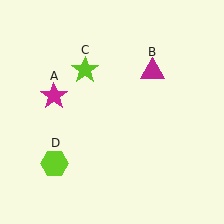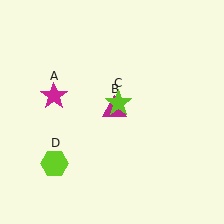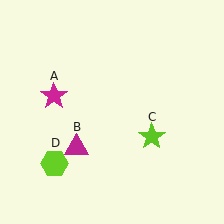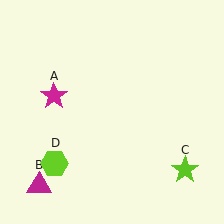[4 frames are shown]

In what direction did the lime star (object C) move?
The lime star (object C) moved down and to the right.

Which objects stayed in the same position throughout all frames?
Magenta star (object A) and lime hexagon (object D) remained stationary.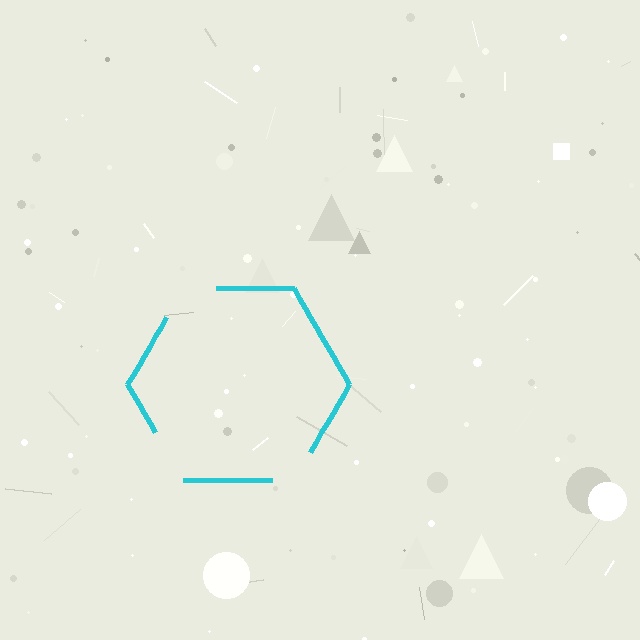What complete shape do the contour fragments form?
The contour fragments form a hexagon.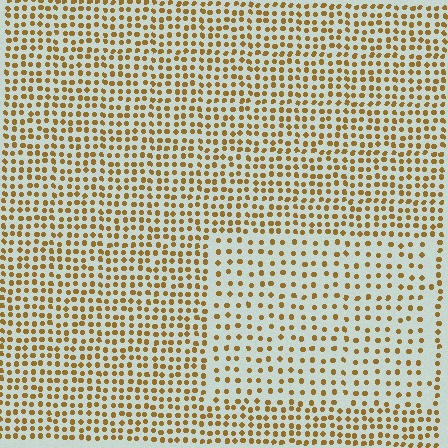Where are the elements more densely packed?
The elements are more densely packed outside the rectangle boundary.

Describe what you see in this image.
The image contains small brown elements arranged at two different densities. A rectangle-shaped region is visible where the elements are less densely packed than the surrounding area.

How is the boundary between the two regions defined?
The boundary is defined by a change in element density (approximately 1.8x ratio). All elements are the same color, size, and shape.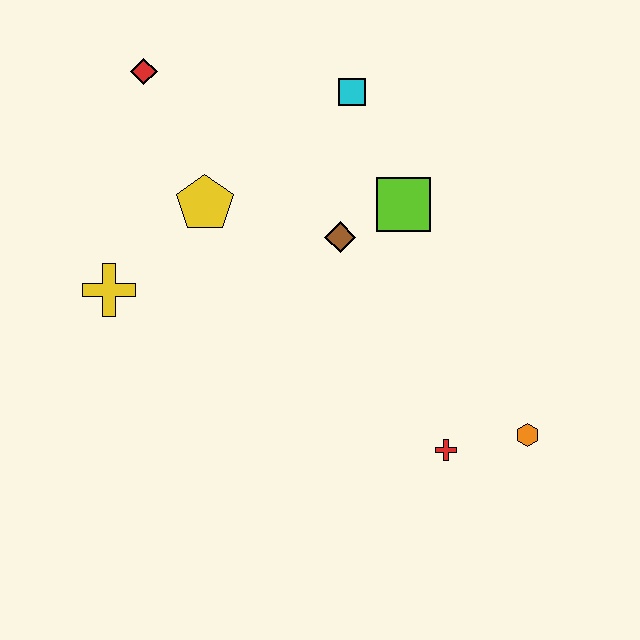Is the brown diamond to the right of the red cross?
No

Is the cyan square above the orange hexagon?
Yes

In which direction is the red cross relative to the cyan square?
The red cross is below the cyan square.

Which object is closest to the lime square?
The brown diamond is closest to the lime square.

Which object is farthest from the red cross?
The red diamond is farthest from the red cross.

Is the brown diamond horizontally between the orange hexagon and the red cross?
No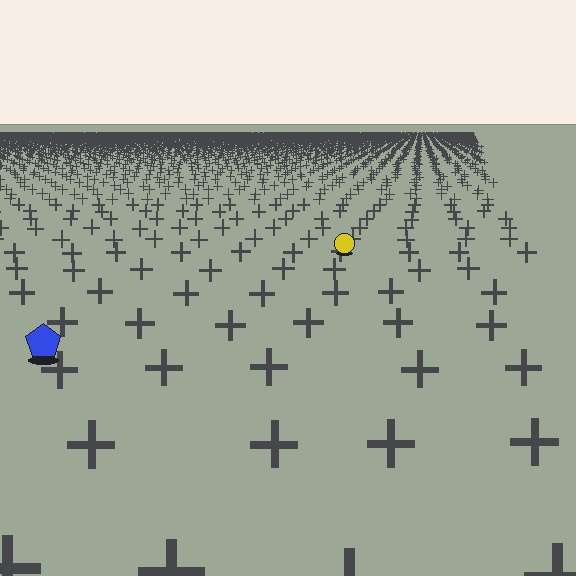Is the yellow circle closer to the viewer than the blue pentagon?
No. The blue pentagon is closer — you can tell from the texture gradient: the ground texture is coarser near it.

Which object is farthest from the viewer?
The yellow circle is farthest from the viewer. It appears smaller and the ground texture around it is denser.